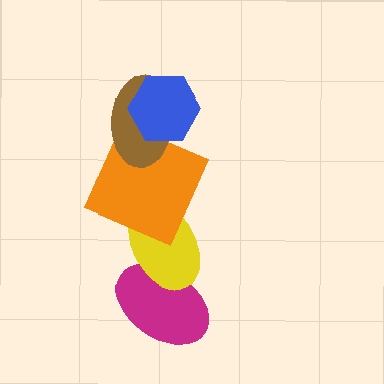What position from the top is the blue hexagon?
The blue hexagon is 1st from the top.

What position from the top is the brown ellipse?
The brown ellipse is 2nd from the top.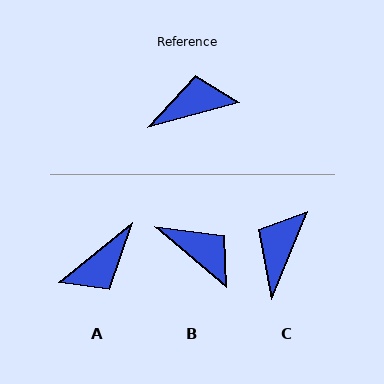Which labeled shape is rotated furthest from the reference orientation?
A, about 156 degrees away.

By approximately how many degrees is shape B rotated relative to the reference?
Approximately 55 degrees clockwise.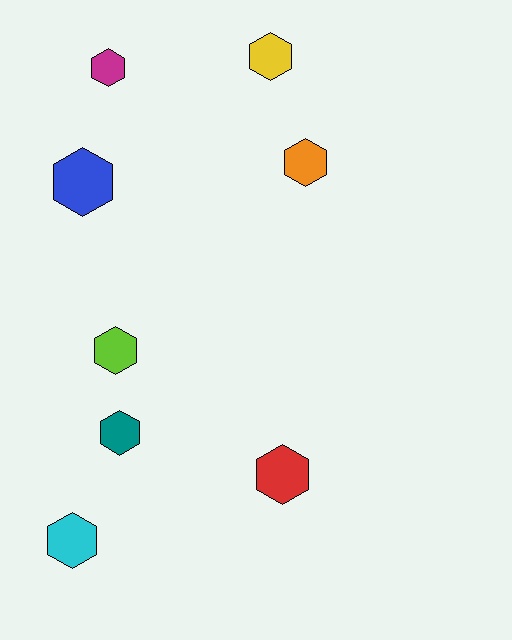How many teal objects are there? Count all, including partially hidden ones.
There is 1 teal object.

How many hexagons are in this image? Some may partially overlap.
There are 8 hexagons.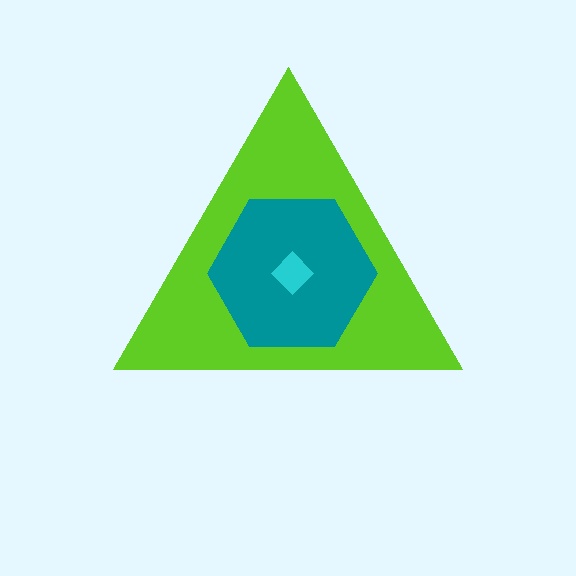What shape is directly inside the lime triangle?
The teal hexagon.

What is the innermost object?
The cyan diamond.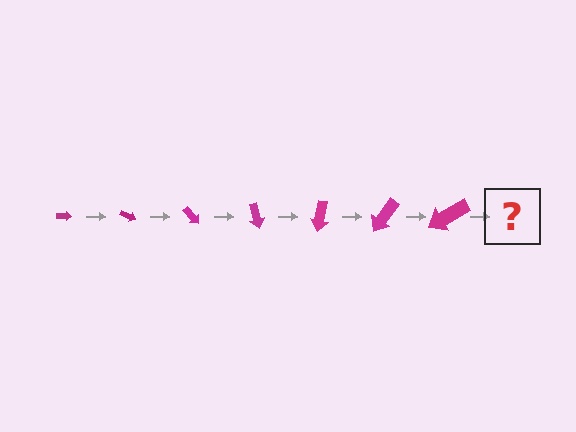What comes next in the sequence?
The next element should be an arrow, larger than the previous one and rotated 175 degrees from the start.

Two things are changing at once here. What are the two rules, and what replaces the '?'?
The two rules are that the arrow grows larger each step and it rotates 25 degrees each step. The '?' should be an arrow, larger than the previous one and rotated 175 degrees from the start.